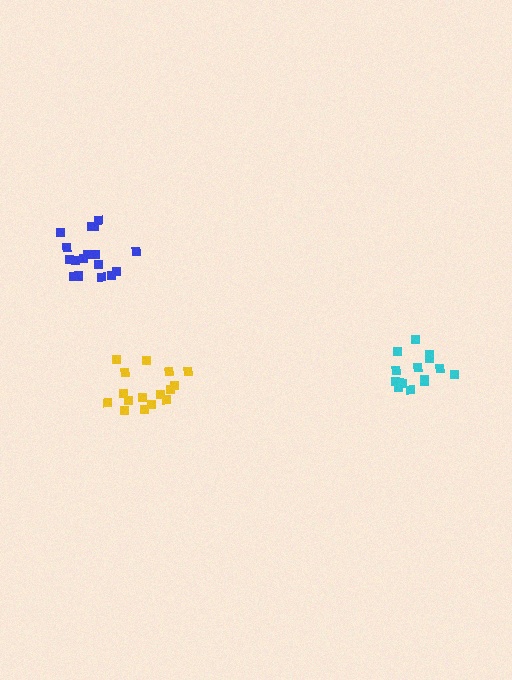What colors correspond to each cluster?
The clusters are colored: cyan, yellow, blue.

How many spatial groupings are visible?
There are 3 spatial groupings.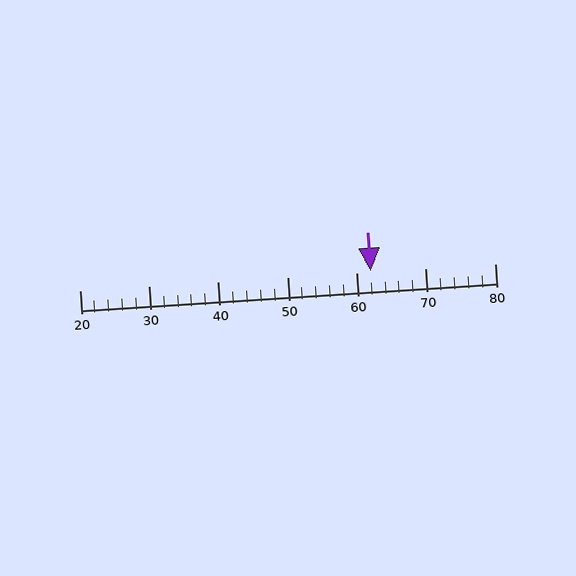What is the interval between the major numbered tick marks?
The major tick marks are spaced 10 units apart.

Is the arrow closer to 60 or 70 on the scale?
The arrow is closer to 60.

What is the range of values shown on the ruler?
The ruler shows values from 20 to 80.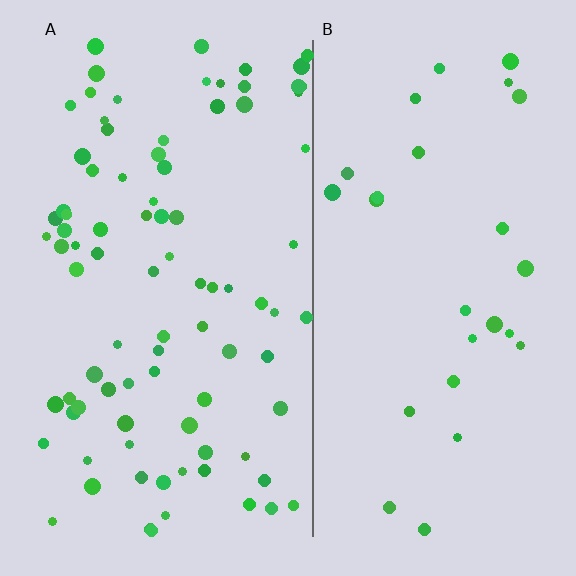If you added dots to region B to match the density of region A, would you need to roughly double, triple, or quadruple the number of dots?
Approximately triple.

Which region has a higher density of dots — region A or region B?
A (the left).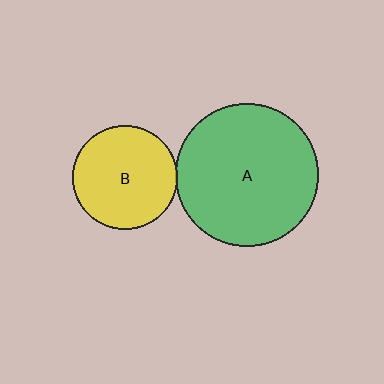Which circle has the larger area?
Circle A (green).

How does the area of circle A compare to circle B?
Approximately 1.9 times.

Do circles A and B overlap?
Yes.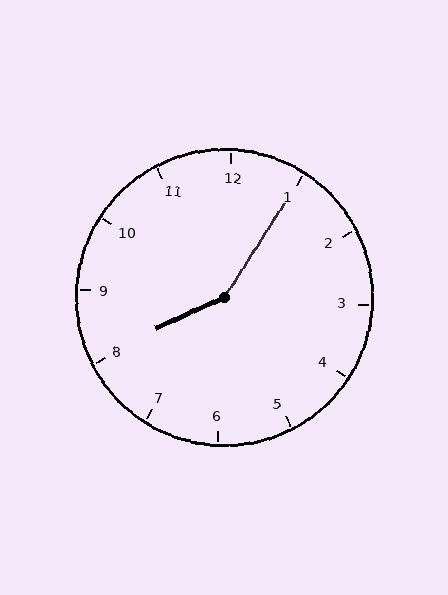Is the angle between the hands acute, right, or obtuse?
It is obtuse.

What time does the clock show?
8:05.